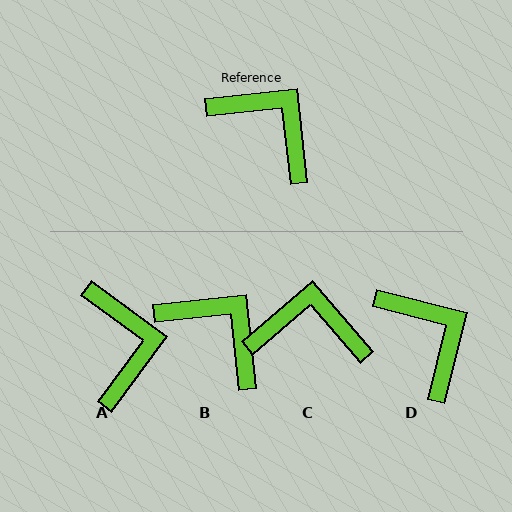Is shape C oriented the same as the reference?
No, it is off by about 35 degrees.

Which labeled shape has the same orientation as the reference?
B.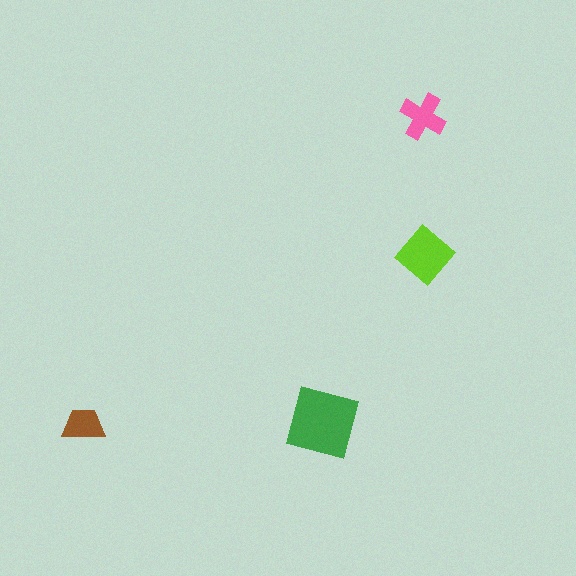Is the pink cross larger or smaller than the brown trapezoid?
Larger.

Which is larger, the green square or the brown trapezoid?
The green square.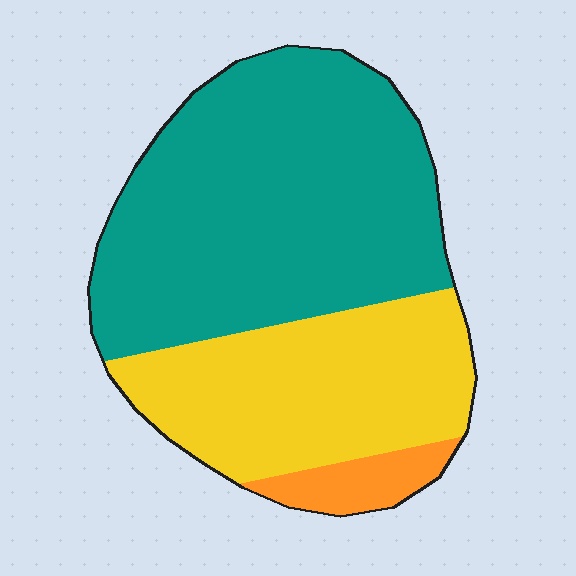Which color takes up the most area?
Teal, at roughly 60%.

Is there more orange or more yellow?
Yellow.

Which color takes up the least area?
Orange, at roughly 5%.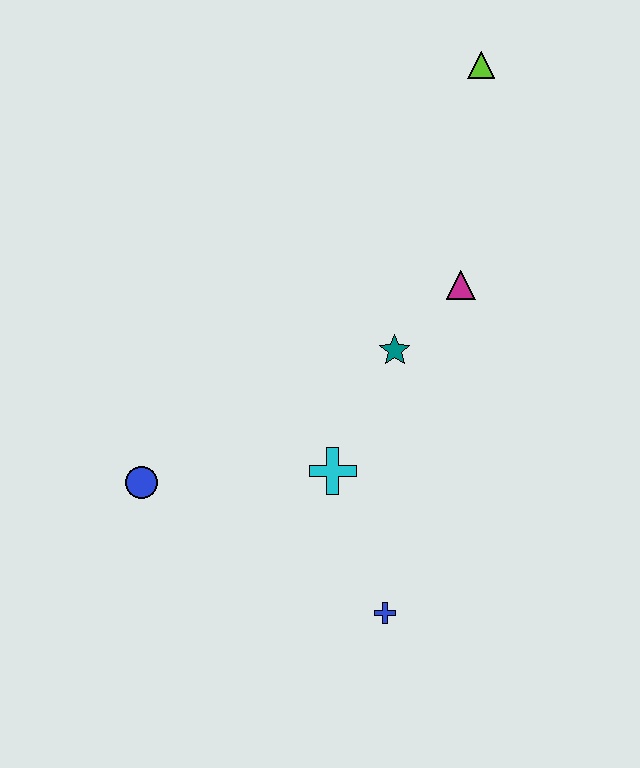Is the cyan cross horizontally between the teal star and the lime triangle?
No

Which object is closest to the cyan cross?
The teal star is closest to the cyan cross.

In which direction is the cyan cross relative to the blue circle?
The cyan cross is to the right of the blue circle.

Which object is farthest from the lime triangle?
The blue cross is farthest from the lime triangle.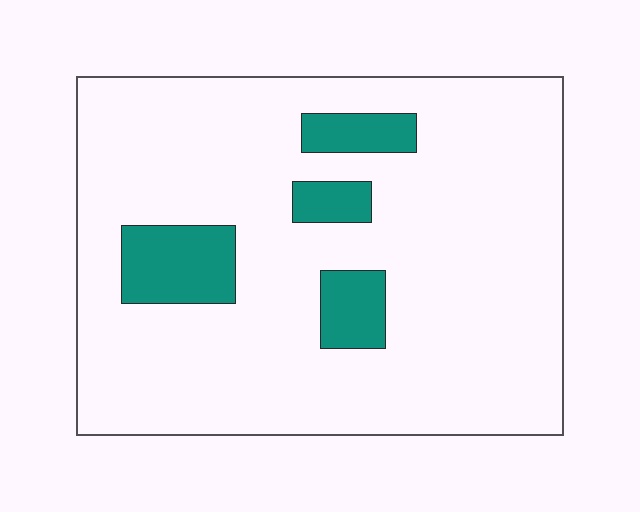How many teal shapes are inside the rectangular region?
4.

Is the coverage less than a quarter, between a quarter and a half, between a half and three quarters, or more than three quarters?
Less than a quarter.